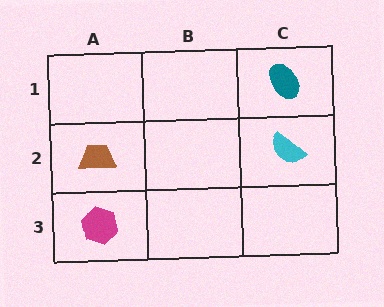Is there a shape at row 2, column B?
No, that cell is empty.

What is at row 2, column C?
A cyan semicircle.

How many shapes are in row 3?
1 shape.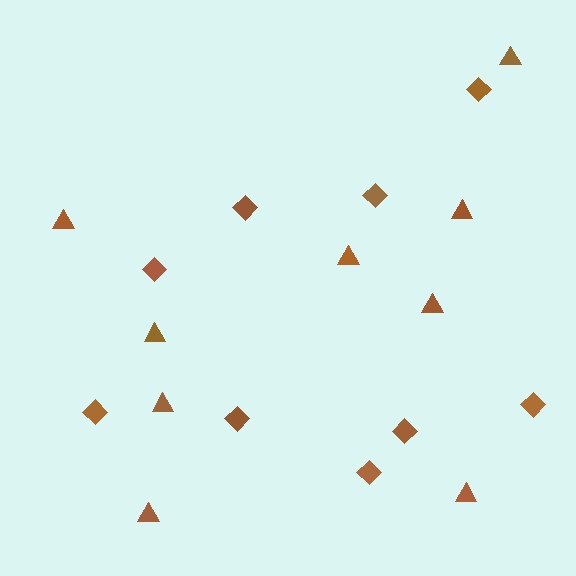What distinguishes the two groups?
There are 2 groups: one group of diamonds (9) and one group of triangles (9).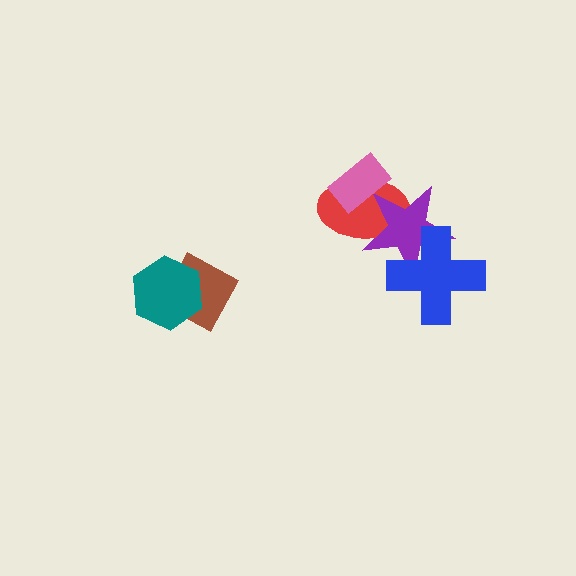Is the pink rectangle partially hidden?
No, no other shape covers it.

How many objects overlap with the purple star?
3 objects overlap with the purple star.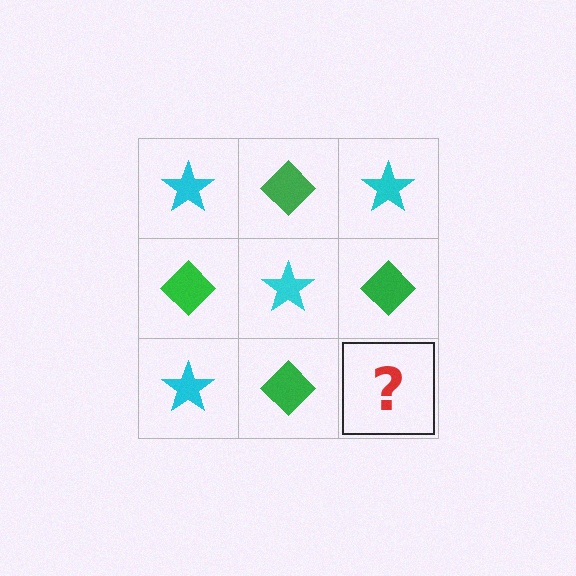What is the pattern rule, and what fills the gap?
The rule is that it alternates cyan star and green diamond in a checkerboard pattern. The gap should be filled with a cyan star.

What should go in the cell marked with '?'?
The missing cell should contain a cyan star.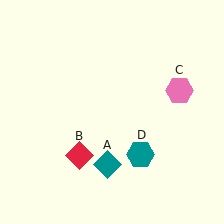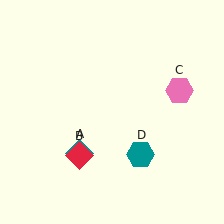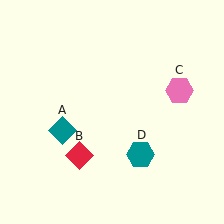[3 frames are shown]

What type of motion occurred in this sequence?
The teal diamond (object A) rotated clockwise around the center of the scene.